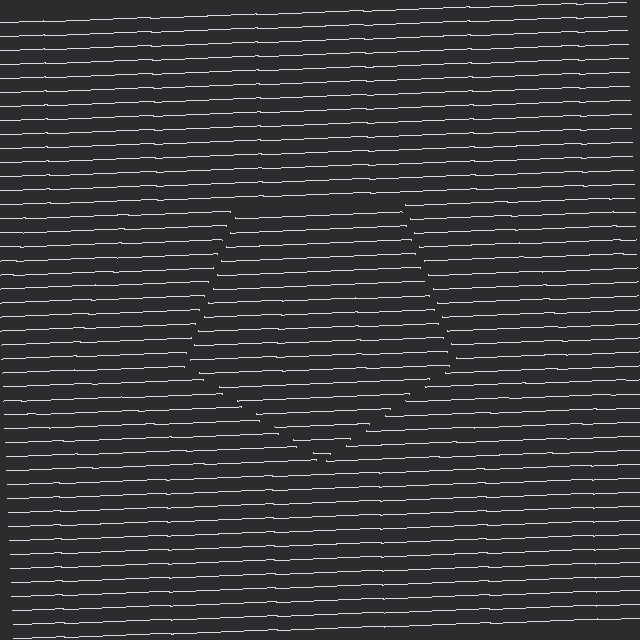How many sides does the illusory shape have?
5 sides — the line-ends trace a pentagon.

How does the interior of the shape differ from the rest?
The interior of the shape contains the same grating, shifted by half a period — the contour is defined by the phase discontinuity where line-ends from the inner and outer gratings abut.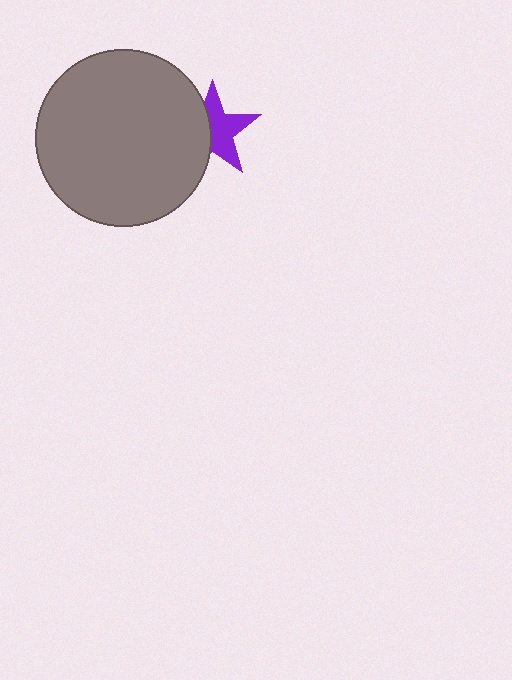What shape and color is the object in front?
The object in front is a gray circle.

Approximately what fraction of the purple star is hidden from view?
Roughly 43% of the purple star is hidden behind the gray circle.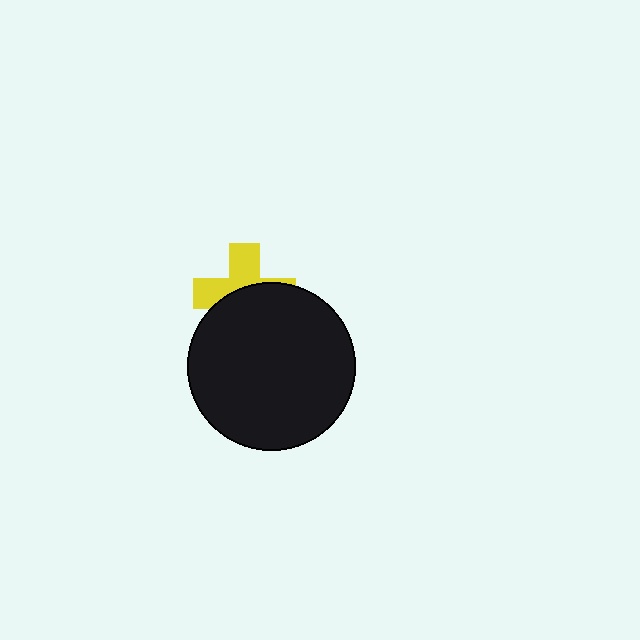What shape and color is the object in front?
The object in front is a black circle.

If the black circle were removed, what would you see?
You would see the complete yellow cross.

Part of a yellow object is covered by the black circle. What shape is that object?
It is a cross.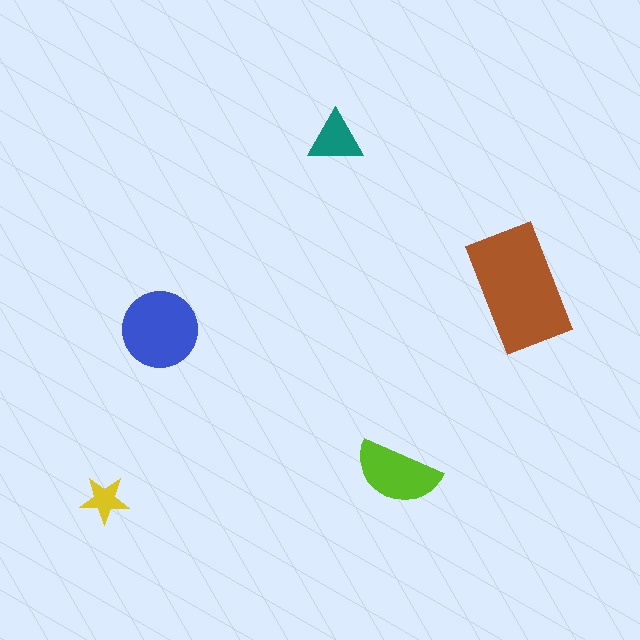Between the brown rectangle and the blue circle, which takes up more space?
The brown rectangle.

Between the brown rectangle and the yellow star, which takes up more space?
The brown rectangle.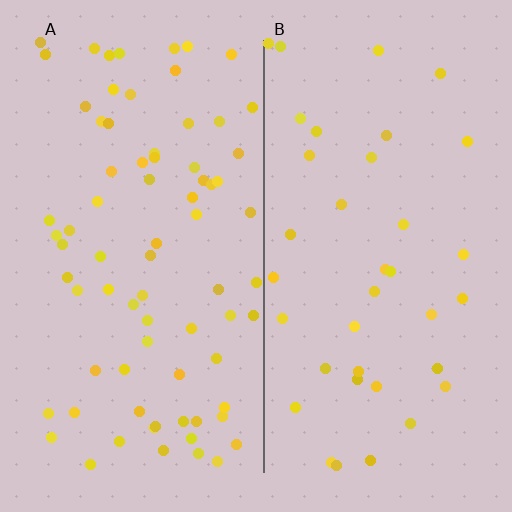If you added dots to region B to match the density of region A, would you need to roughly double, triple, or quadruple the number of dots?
Approximately double.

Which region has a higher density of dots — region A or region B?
A (the left).